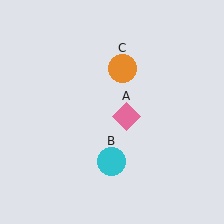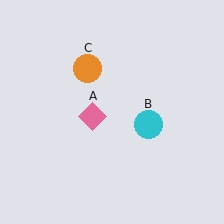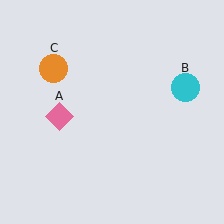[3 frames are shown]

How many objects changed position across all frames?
3 objects changed position: pink diamond (object A), cyan circle (object B), orange circle (object C).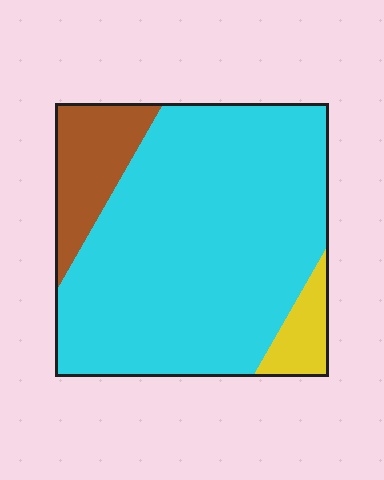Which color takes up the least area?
Yellow, at roughly 5%.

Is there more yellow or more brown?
Brown.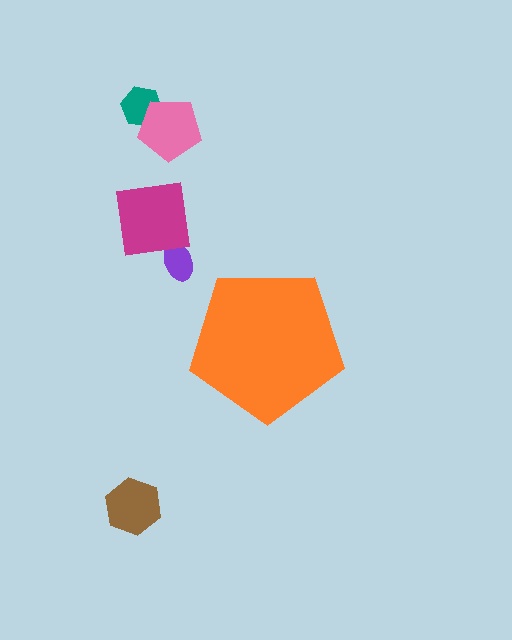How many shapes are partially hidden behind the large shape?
0 shapes are partially hidden.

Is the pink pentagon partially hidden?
No, the pink pentagon is fully visible.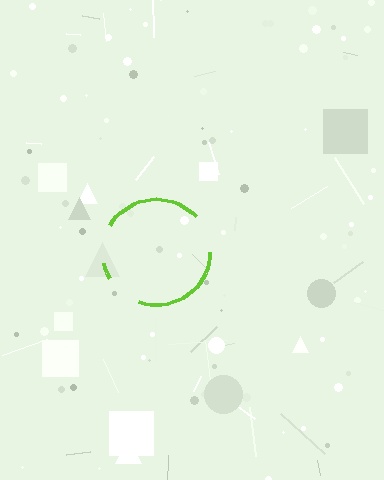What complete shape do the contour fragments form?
The contour fragments form a circle.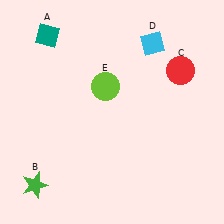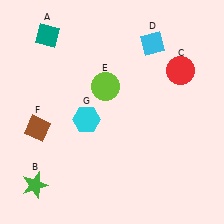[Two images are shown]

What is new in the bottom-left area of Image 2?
A brown diamond (F) was added in the bottom-left area of Image 2.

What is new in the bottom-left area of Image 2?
A cyan hexagon (G) was added in the bottom-left area of Image 2.